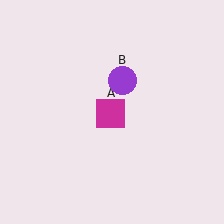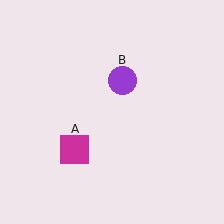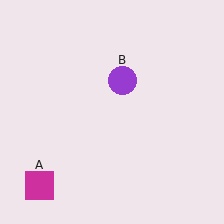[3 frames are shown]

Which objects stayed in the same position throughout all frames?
Purple circle (object B) remained stationary.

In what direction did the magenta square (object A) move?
The magenta square (object A) moved down and to the left.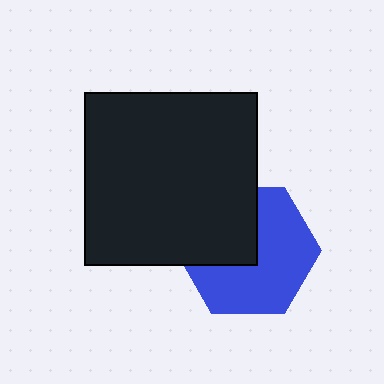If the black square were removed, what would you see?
You would see the complete blue hexagon.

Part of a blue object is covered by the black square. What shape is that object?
It is a hexagon.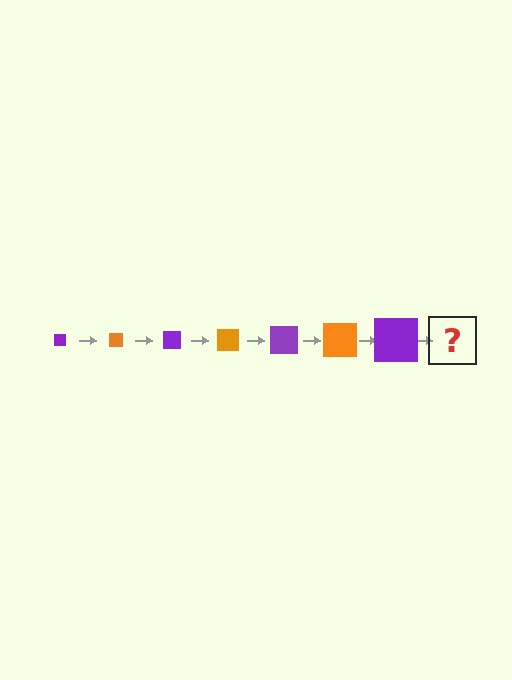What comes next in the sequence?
The next element should be an orange square, larger than the previous one.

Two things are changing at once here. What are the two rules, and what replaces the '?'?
The two rules are that the square grows larger each step and the color cycles through purple and orange. The '?' should be an orange square, larger than the previous one.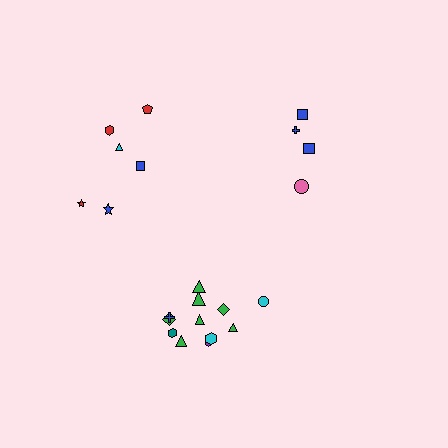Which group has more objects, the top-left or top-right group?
The top-left group.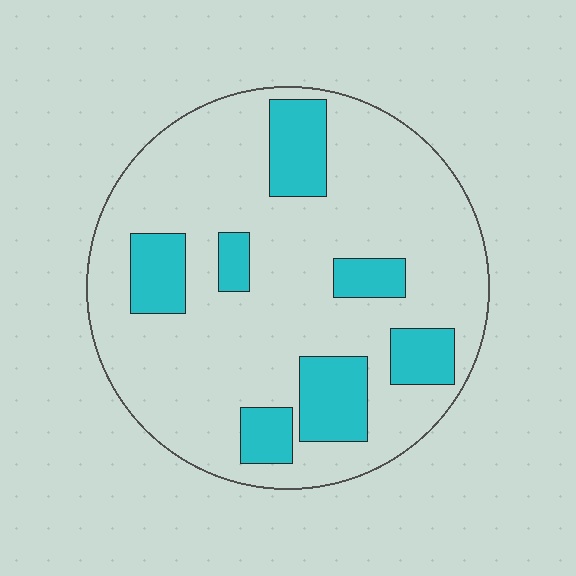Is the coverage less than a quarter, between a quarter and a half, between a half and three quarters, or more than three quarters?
Less than a quarter.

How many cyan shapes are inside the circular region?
7.